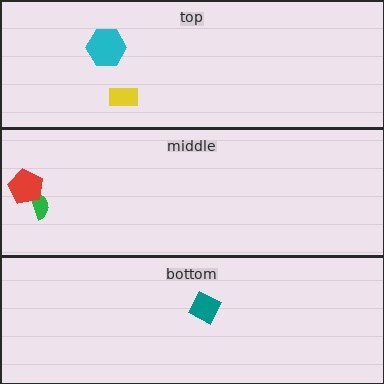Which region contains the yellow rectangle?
The top region.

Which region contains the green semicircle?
The middle region.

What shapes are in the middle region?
The green semicircle, the red pentagon.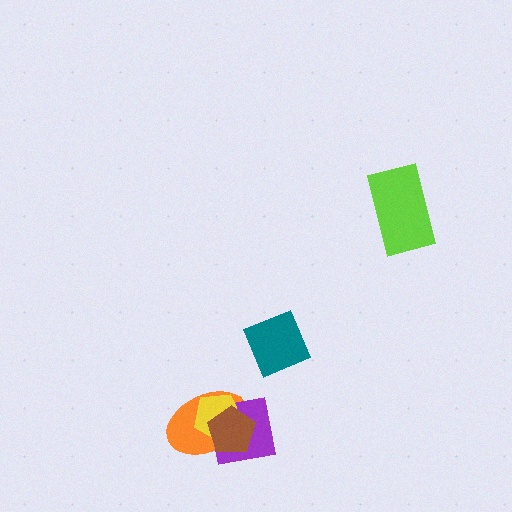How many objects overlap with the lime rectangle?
0 objects overlap with the lime rectangle.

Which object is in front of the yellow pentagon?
The brown pentagon is in front of the yellow pentagon.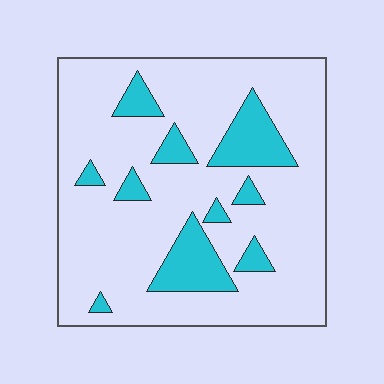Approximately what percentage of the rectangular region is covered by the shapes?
Approximately 20%.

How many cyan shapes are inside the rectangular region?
10.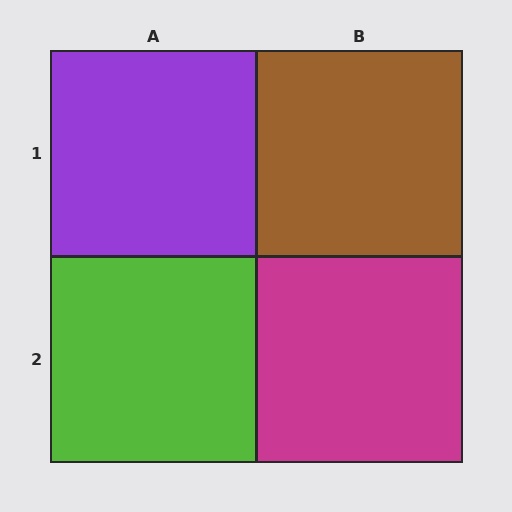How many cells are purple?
1 cell is purple.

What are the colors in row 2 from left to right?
Lime, magenta.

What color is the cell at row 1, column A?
Purple.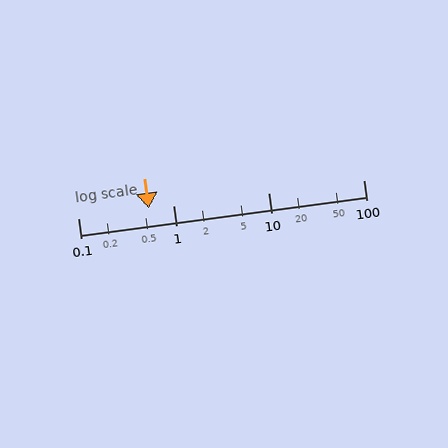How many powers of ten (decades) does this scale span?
The scale spans 3 decades, from 0.1 to 100.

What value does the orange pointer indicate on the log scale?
The pointer indicates approximately 0.55.